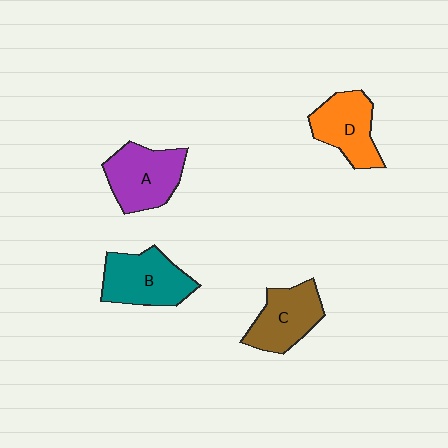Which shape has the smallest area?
Shape D (orange).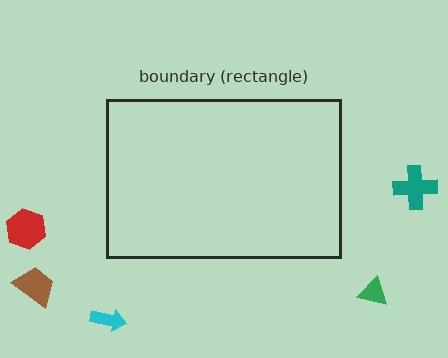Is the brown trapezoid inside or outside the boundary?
Outside.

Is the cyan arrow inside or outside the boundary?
Outside.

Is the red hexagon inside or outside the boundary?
Outside.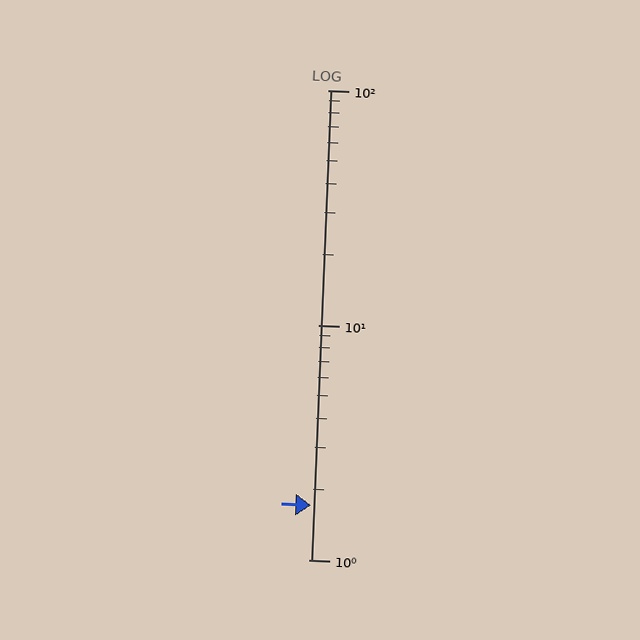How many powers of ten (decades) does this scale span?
The scale spans 2 decades, from 1 to 100.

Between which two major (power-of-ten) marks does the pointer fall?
The pointer is between 1 and 10.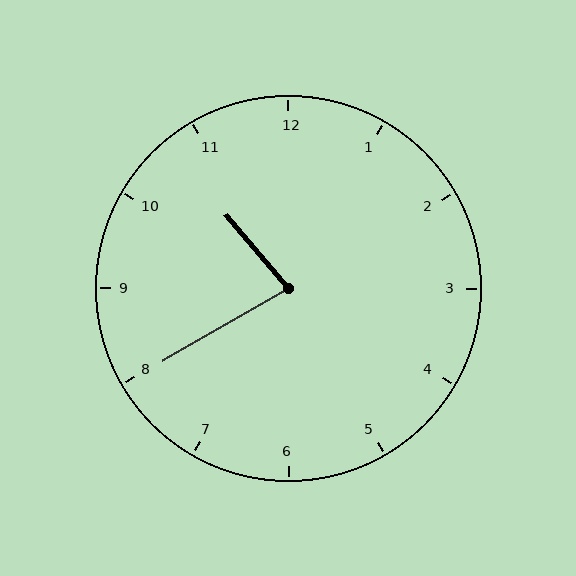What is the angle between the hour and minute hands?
Approximately 80 degrees.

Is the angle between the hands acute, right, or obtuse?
It is acute.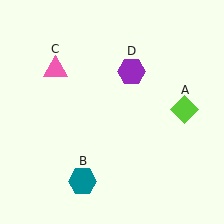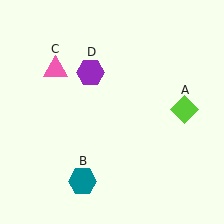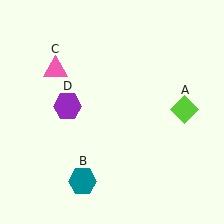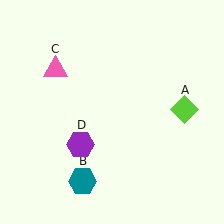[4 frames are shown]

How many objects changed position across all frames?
1 object changed position: purple hexagon (object D).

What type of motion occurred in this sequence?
The purple hexagon (object D) rotated counterclockwise around the center of the scene.